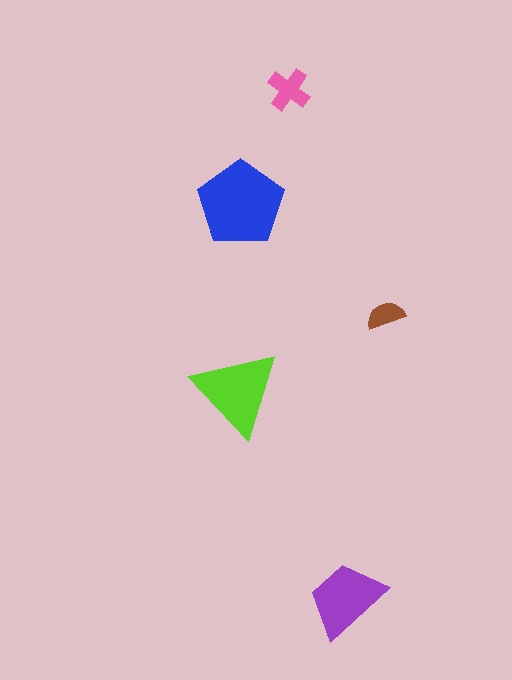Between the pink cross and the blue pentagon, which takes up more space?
The blue pentagon.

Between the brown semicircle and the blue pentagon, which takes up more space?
The blue pentagon.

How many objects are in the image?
There are 5 objects in the image.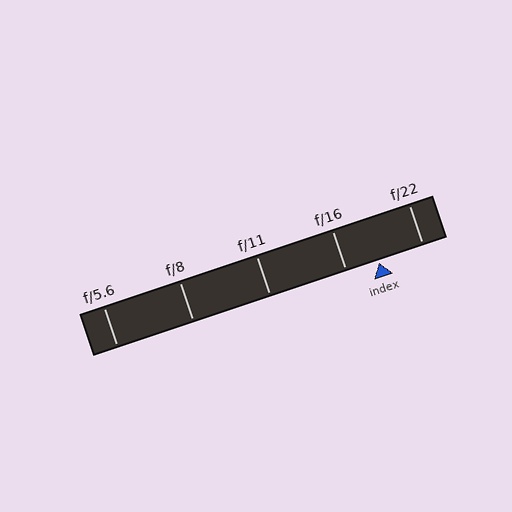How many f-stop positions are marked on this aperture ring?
There are 5 f-stop positions marked.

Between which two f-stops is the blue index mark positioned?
The index mark is between f/16 and f/22.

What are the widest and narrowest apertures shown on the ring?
The widest aperture shown is f/5.6 and the narrowest is f/22.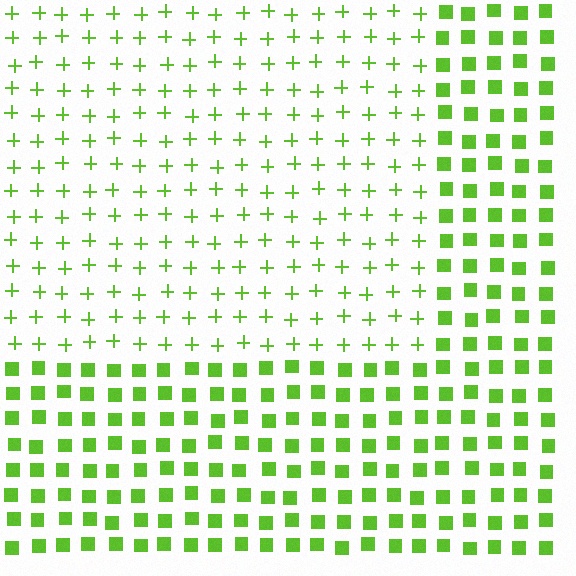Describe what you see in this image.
The image is filled with small lime elements arranged in a uniform grid. A rectangle-shaped region contains plus signs, while the surrounding area contains squares. The boundary is defined purely by the change in element shape.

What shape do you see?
I see a rectangle.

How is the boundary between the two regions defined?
The boundary is defined by a change in element shape: plus signs inside vs. squares outside. All elements share the same color and spacing.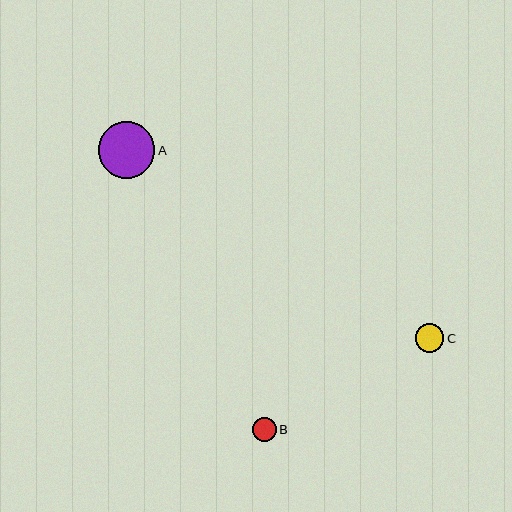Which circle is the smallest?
Circle B is the smallest with a size of approximately 24 pixels.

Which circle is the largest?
Circle A is the largest with a size of approximately 56 pixels.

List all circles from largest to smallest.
From largest to smallest: A, C, B.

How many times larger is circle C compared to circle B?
Circle C is approximately 1.2 times the size of circle B.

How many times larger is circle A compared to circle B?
Circle A is approximately 2.4 times the size of circle B.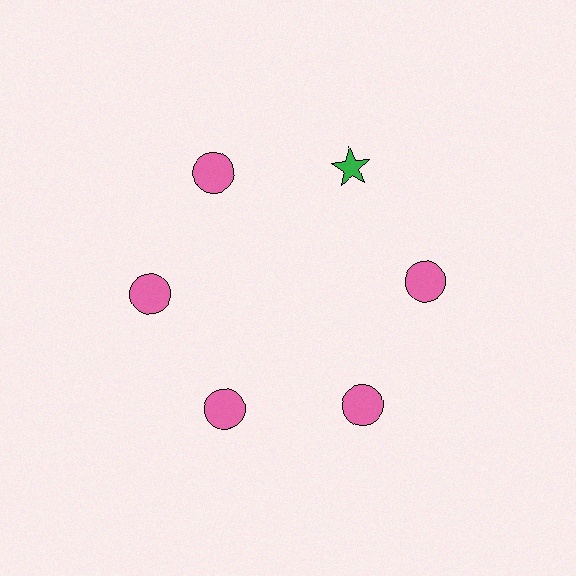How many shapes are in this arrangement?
There are 6 shapes arranged in a ring pattern.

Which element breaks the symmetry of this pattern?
The green star at roughly the 1 o'clock position breaks the symmetry. All other shapes are pink circles.